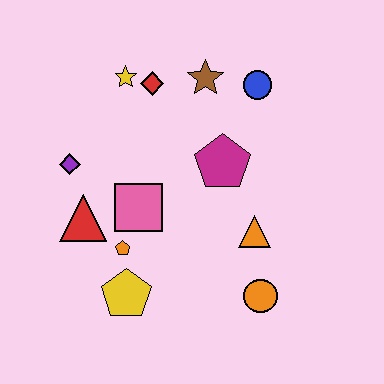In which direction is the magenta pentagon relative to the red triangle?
The magenta pentagon is to the right of the red triangle.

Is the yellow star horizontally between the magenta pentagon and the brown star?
No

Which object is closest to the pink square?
The orange pentagon is closest to the pink square.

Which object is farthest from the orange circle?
The yellow star is farthest from the orange circle.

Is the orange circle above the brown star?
No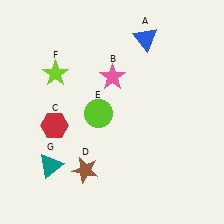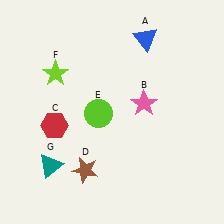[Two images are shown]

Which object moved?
The pink star (B) moved right.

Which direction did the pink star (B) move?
The pink star (B) moved right.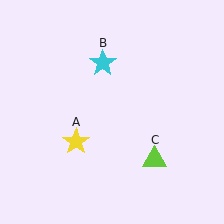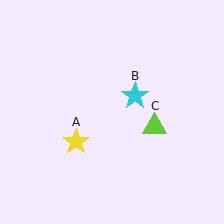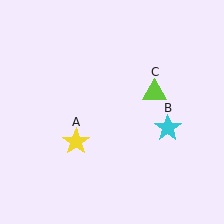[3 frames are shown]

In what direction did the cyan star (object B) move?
The cyan star (object B) moved down and to the right.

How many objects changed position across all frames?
2 objects changed position: cyan star (object B), lime triangle (object C).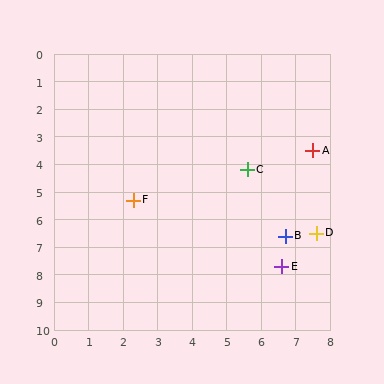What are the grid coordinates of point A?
Point A is at approximately (7.5, 3.5).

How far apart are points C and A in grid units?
Points C and A are about 2.0 grid units apart.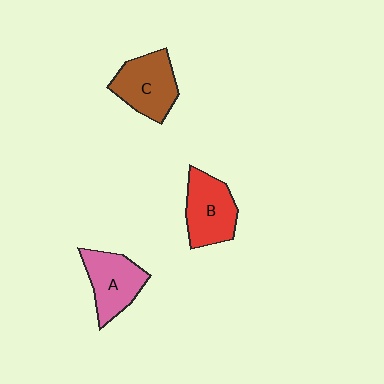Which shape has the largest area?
Shape C (brown).